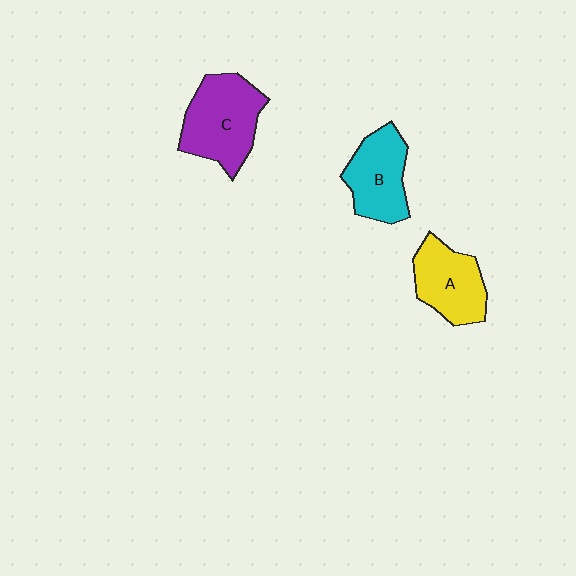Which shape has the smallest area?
Shape A (yellow).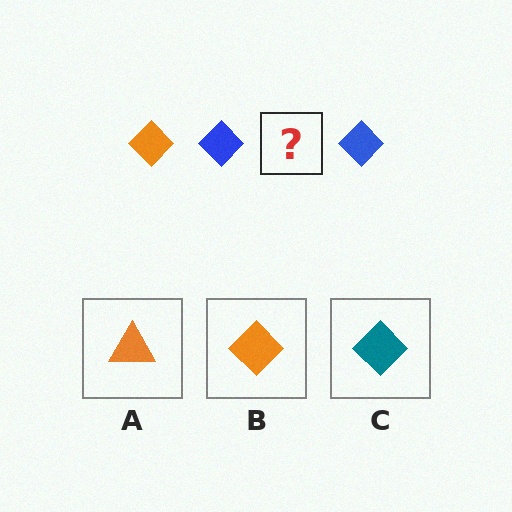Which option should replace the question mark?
Option B.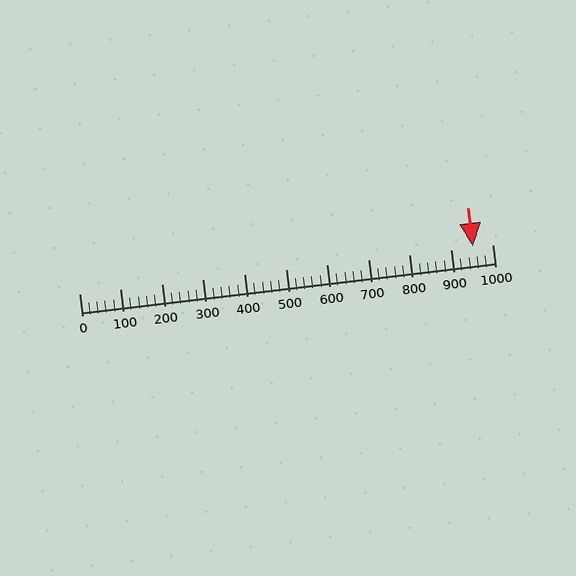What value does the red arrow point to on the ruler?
The red arrow points to approximately 953.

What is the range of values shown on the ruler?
The ruler shows values from 0 to 1000.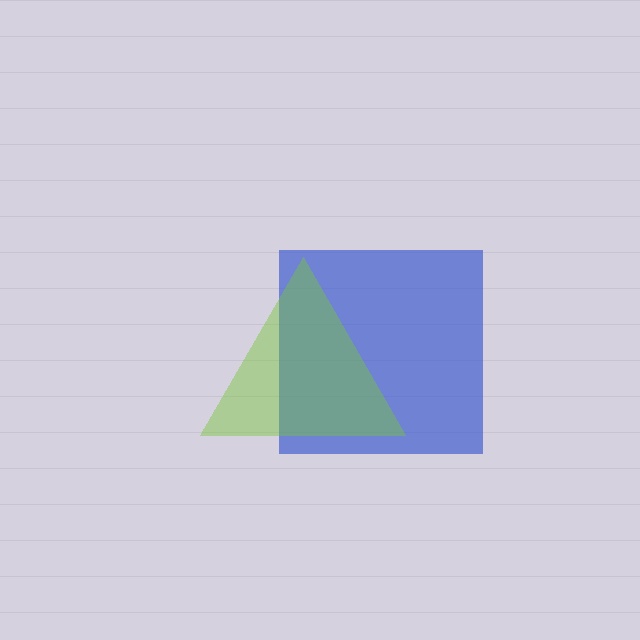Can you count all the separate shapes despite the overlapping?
Yes, there are 2 separate shapes.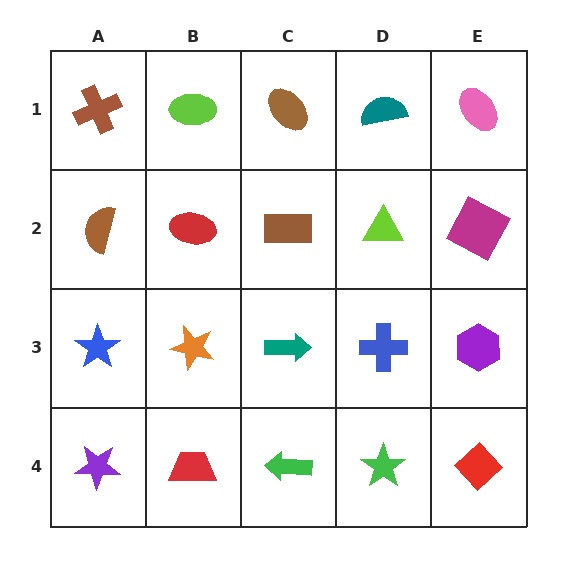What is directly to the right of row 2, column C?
A lime triangle.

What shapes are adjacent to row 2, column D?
A teal semicircle (row 1, column D), a blue cross (row 3, column D), a brown rectangle (row 2, column C), a magenta square (row 2, column E).